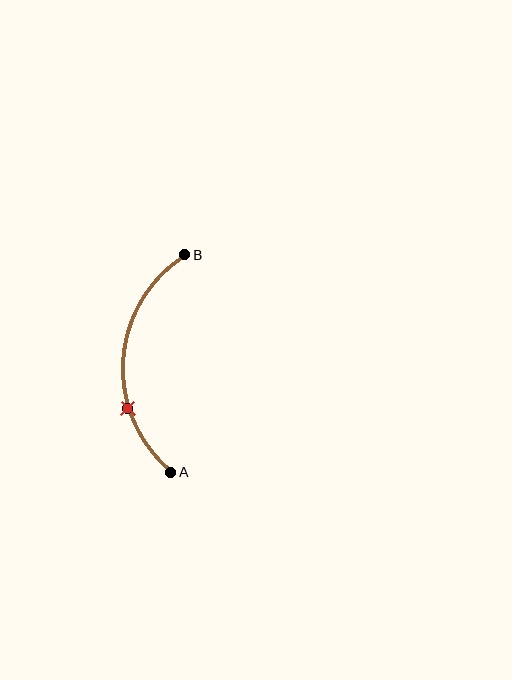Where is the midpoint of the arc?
The arc midpoint is the point on the curve farthest from the straight line joining A and B. It sits to the left of that line.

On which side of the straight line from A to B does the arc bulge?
The arc bulges to the left of the straight line connecting A and B.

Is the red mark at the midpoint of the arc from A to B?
No. The red mark lies on the arc but is closer to endpoint A. The arc midpoint would be at the point on the curve equidistant along the arc from both A and B.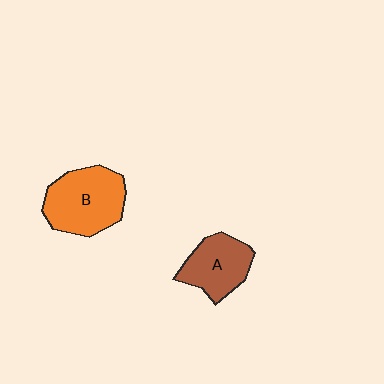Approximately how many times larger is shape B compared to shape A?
Approximately 1.4 times.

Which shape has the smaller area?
Shape A (brown).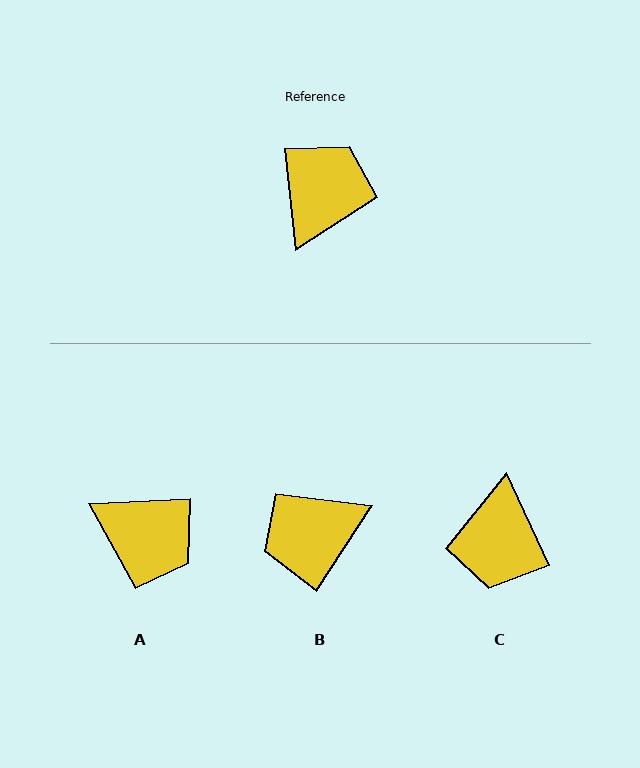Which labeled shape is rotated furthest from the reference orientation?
C, about 161 degrees away.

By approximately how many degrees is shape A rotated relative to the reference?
Approximately 94 degrees clockwise.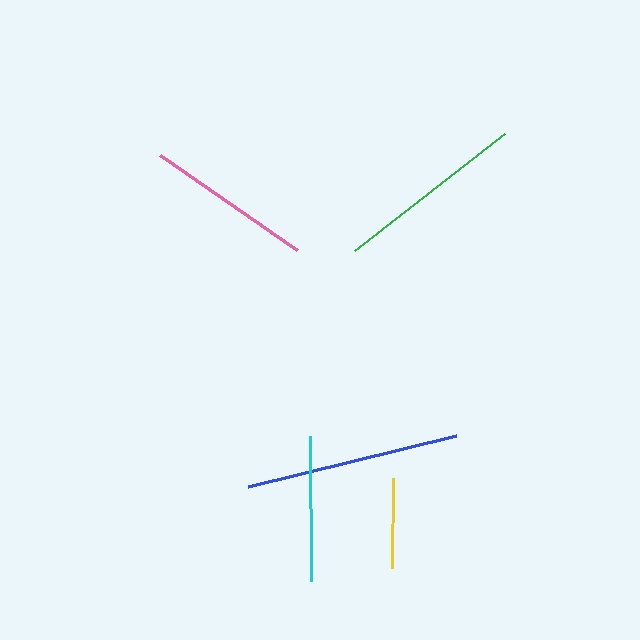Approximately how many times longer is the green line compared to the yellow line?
The green line is approximately 2.1 times the length of the yellow line.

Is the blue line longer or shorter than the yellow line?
The blue line is longer than the yellow line.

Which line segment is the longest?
The blue line is the longest at approximately 214 pixels.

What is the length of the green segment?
The green segment is approximately 190 pixels long.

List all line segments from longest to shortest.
From longest to shortest: blue, green, pink, cyan, yellow.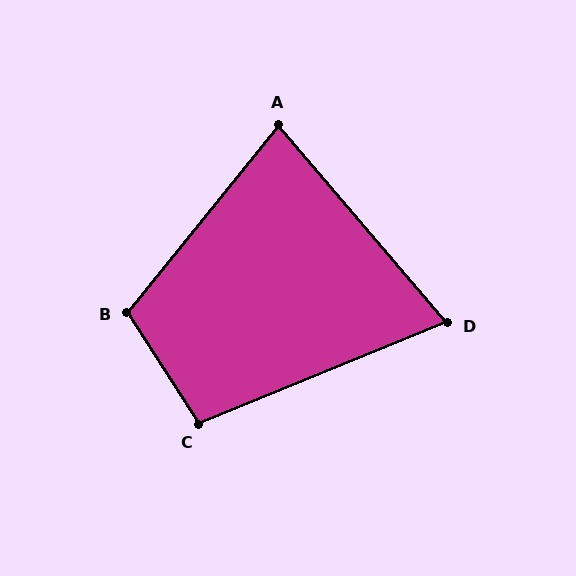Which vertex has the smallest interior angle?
D, at approximately 72 degrees.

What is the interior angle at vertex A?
Approximately 80 degrees (acute).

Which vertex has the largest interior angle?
B, at approximately 108 degrees.